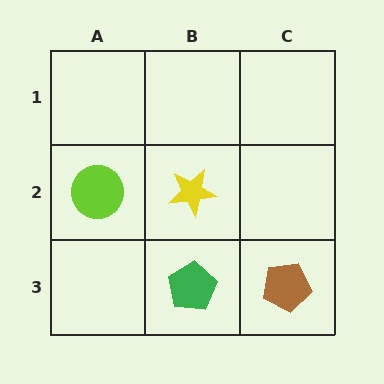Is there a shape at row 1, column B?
No, that cell is empty.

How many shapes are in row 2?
2 shapes.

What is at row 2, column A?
A lime circle.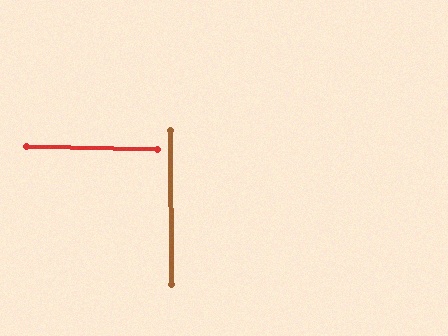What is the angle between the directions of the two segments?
Approximately 88 degrees.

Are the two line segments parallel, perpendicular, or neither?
Perpendicular — they meet at approximately 88°.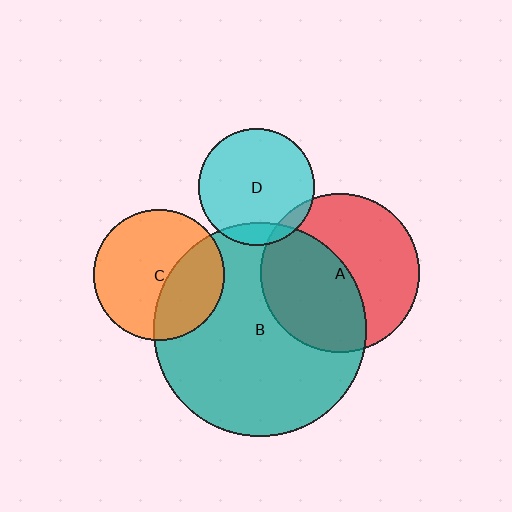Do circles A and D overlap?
Yes.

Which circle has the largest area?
Circle B (teal).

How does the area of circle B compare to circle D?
Approximately 3.4 times.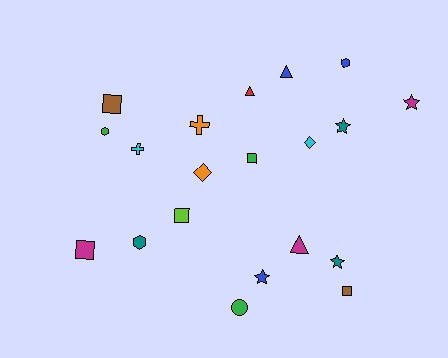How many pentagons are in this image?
There are no pentagons.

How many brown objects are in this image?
There are 2 brown objects.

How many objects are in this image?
There are 20 objects.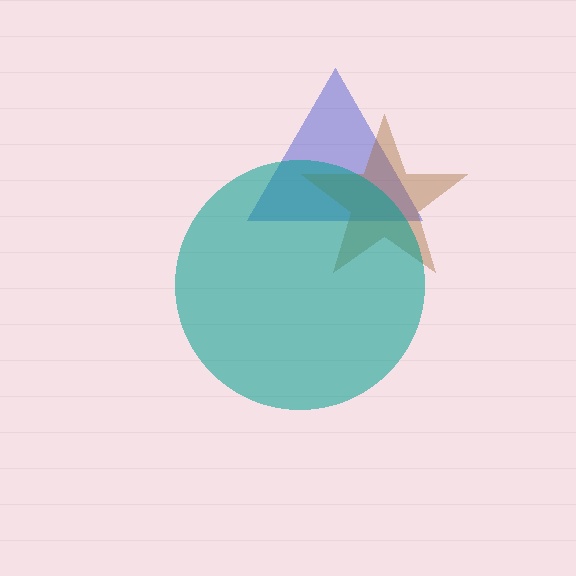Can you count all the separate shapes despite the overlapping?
Yes, there are 3 separate shapes.